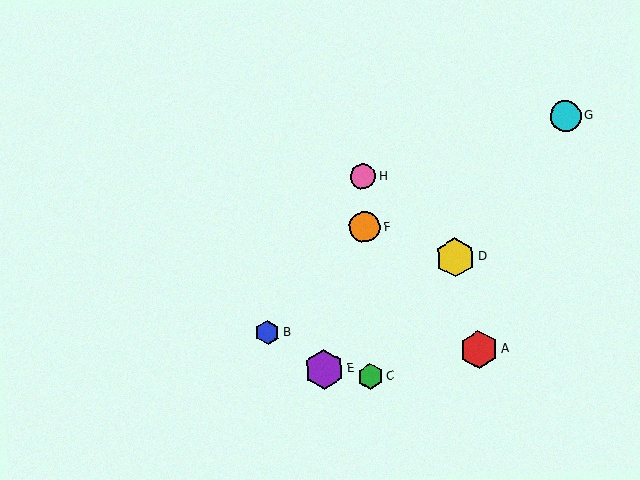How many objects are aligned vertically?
3 objects (C, F, H) are aligned vertically.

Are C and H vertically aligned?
Yes, both are at x≈370.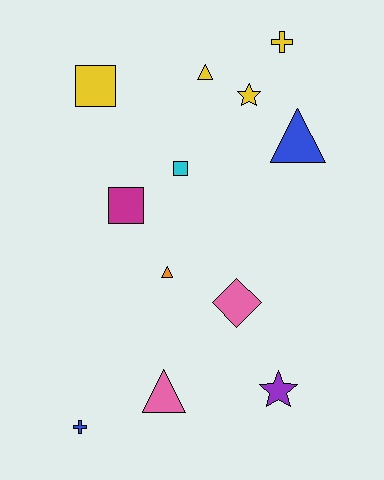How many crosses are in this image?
There are 2 crosses.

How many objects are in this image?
There are 12 objects.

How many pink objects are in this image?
There are 2 pink objects.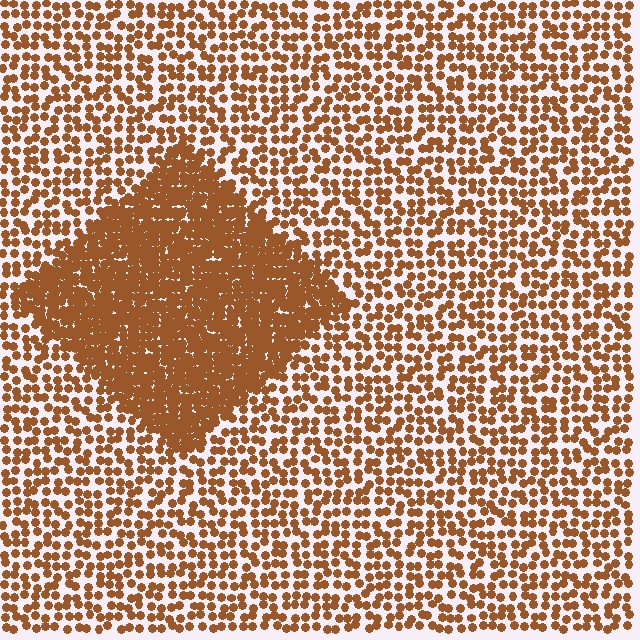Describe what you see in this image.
The image contains small brown elements arranged at two different densities. A diamond-shaped region is visible where the elements are more densely packed than the surrounding area.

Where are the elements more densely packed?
The elements are more densely packed inside the diamond boundary.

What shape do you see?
I see a diamond.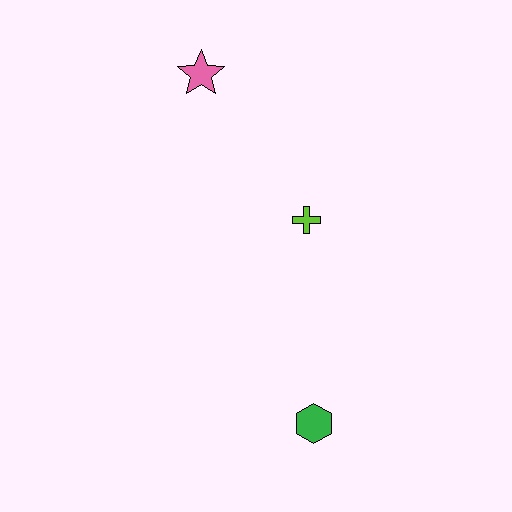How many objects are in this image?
There are 3 objects.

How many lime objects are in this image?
There is 1 lime object.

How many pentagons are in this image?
There are no pentagons.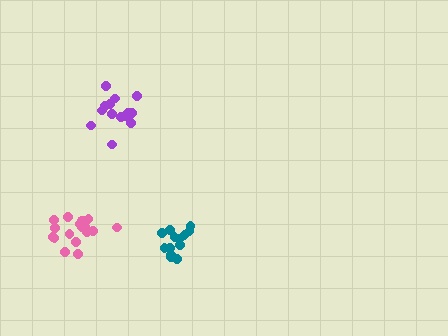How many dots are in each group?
Group 1: 14 dots, Group 2: 14 dots, Group 3: 19 dots (47 total).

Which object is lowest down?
The teal cluster is bottommost.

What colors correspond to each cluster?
The clusters are colored: purple, teal, pink.